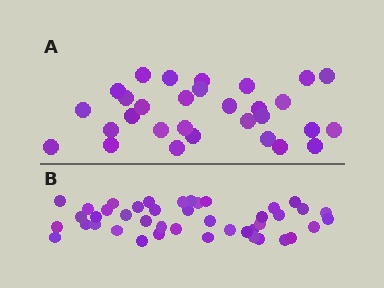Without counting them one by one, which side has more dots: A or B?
Region B (the bottom region) has more dots.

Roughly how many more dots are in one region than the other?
Region B has approximately 15 more dots than region A.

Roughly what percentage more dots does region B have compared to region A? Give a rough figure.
About 45% more.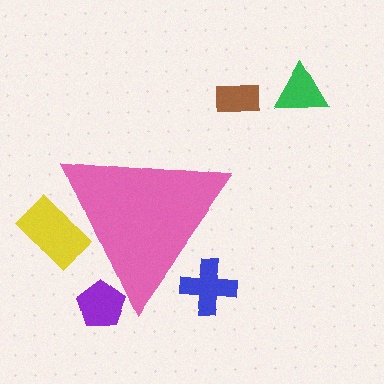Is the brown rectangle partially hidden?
No, the brown rectangle is fully visible.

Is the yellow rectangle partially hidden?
Yes, the yellow rectangle is partially hidden behind the pink triangle.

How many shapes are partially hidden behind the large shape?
3 shapes are partially hidden.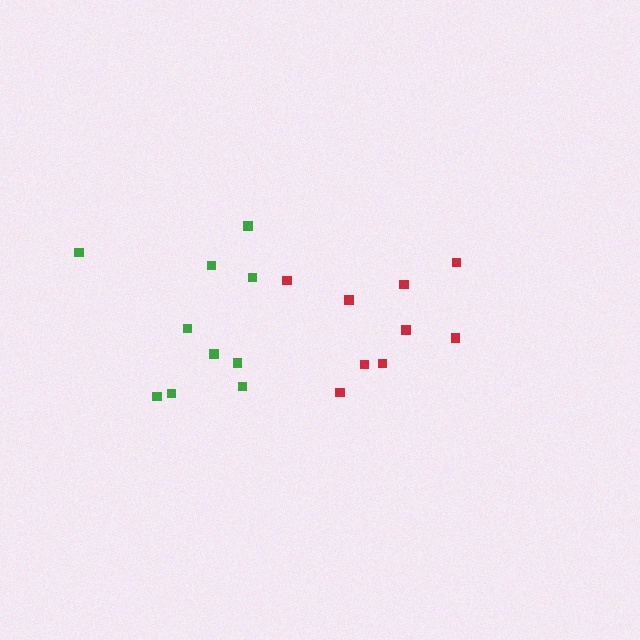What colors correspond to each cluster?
The clusters are colored: red, green.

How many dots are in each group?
Group 1: 9 dots, Group 2: 10 dots (19 total).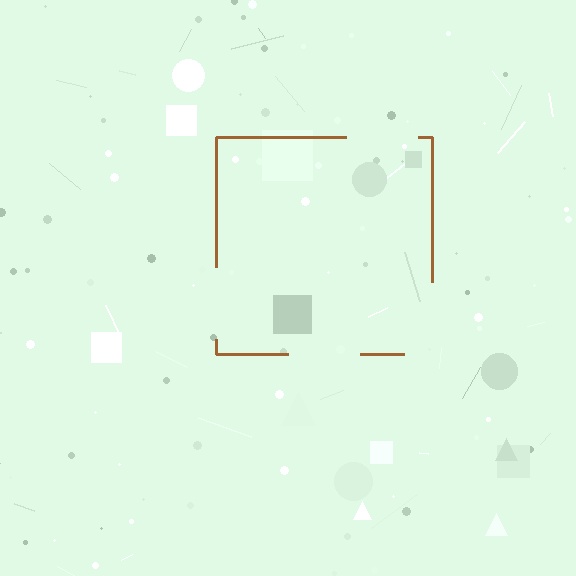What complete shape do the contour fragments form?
The contour fragments form a square.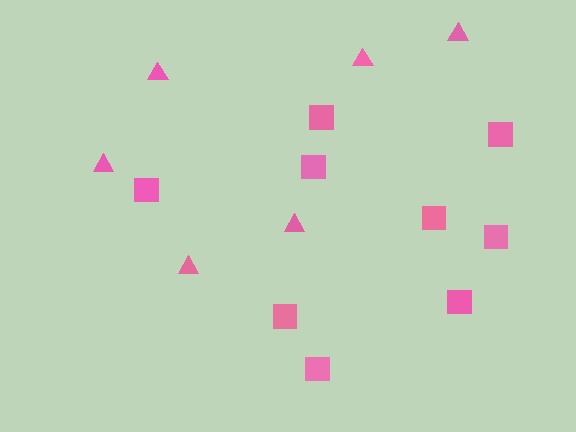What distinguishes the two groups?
There are 2 groups: one group of triangles (6) and one group of squares (9).